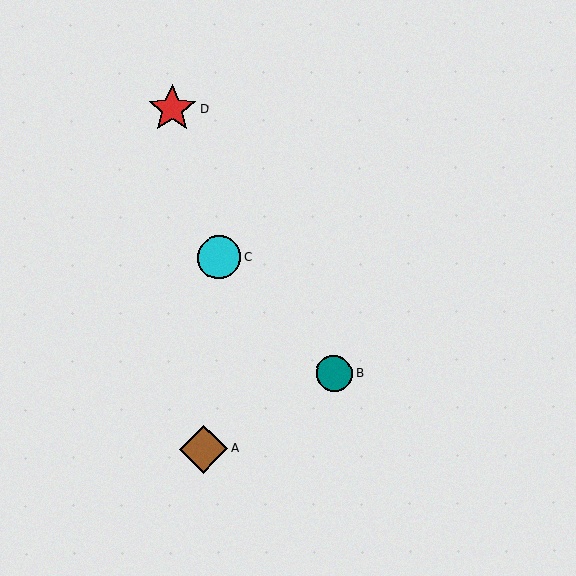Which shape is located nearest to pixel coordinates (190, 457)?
The brown diamond (labeled A) at (204, 449) is nearest to that location.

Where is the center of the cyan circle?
The center of the cyan circle is at (219, 257).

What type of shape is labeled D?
Shape D is a red star.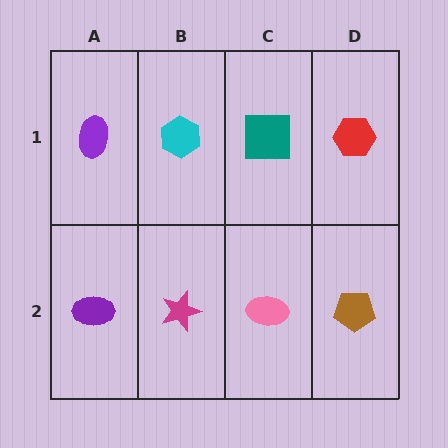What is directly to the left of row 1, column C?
A cyan hexagon.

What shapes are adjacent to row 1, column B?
A magenta star (row 2, column B), a purple ellipse (row 1, column A), a teal square (row 1, column C).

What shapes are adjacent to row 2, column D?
A red hexagon (row 1, column D), a pink ellipse (row 2, column C).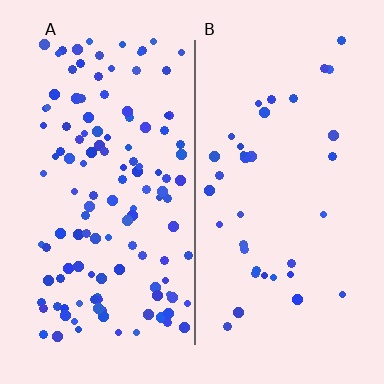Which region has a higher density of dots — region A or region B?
A (the left).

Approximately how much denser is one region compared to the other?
Approximately 3.5× — region A over region B.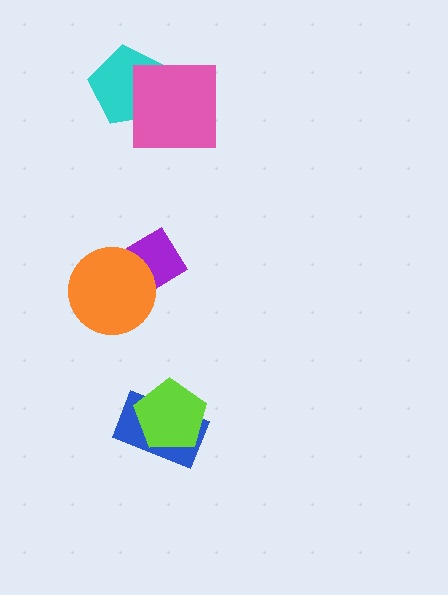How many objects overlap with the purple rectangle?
1 object overlaps with the purple rectangle.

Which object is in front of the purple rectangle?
The orange circle is in front of the purple rectangle.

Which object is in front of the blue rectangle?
The lime pentagon is in front of the blue rectangle.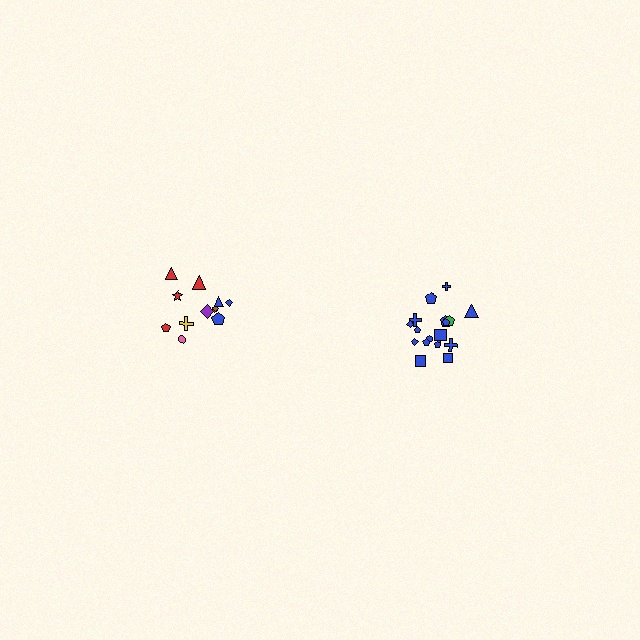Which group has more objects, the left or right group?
The right group.